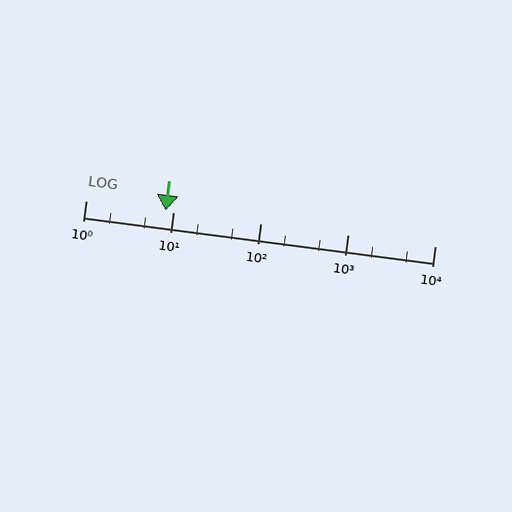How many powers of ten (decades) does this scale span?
The scale spans 4 decades, from 1 to 10000.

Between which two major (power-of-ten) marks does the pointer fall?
The pointer is between 1 and 10.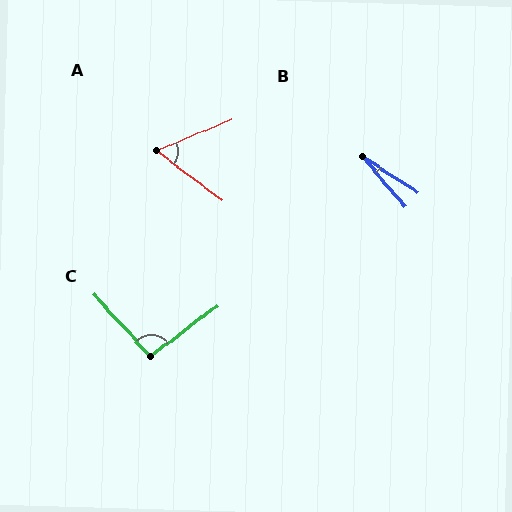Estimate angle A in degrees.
Approximately 60 degrees.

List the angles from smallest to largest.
B (17°), A (60°), C (95°).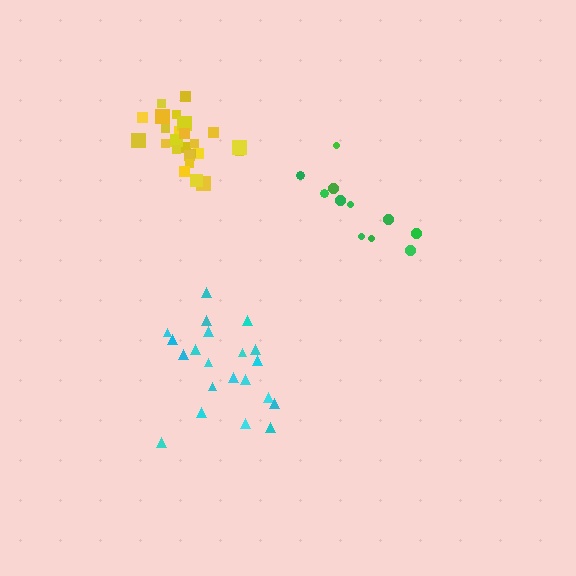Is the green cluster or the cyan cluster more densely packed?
Cyan.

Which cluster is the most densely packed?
Yellow.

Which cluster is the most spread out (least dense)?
Green.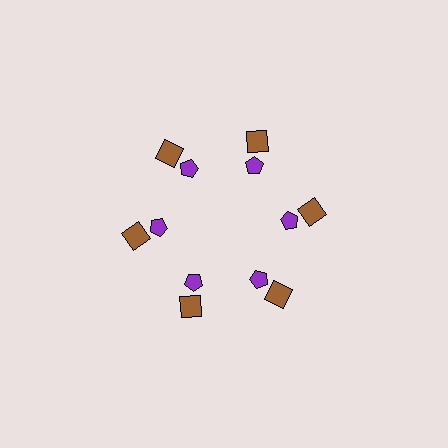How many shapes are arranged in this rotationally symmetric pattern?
There are 12 shapes, arranged in 6 groups of 2.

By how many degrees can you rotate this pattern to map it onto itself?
The pattern maps onto itself every 60 degrees of rotation.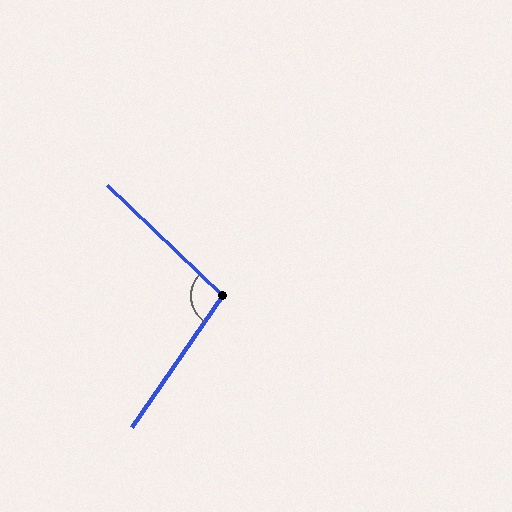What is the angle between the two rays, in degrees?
Approximately 99 degrees.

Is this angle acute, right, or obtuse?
It is obtuse.